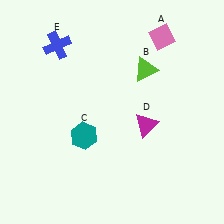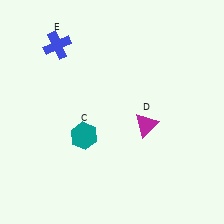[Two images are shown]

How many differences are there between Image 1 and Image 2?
There are 2 differences between the two images.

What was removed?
The pink diamond (A), the lime triangle (B) were removed in Image 2.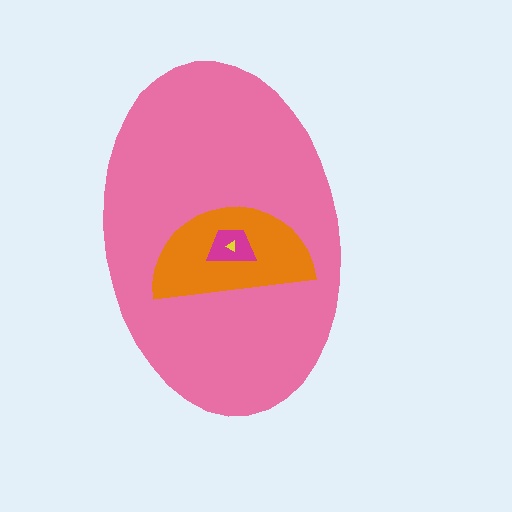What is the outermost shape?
The pink ellipse.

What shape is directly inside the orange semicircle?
The magenta trapezoid.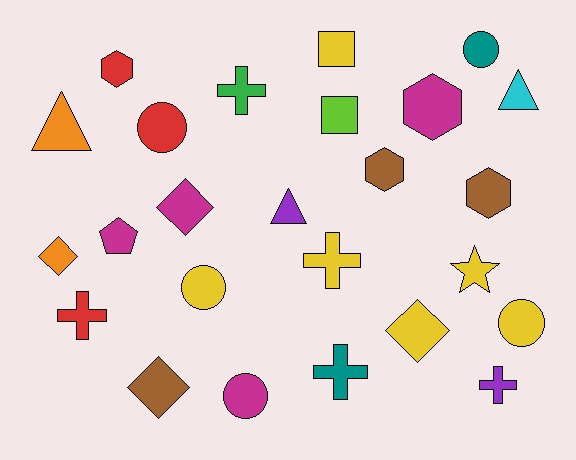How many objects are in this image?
There are 25 objects.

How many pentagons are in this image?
There is 1 pentagon.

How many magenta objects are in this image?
There are 4 magenta objects.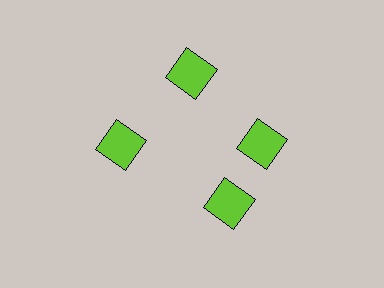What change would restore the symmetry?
The symmetry would be restored by rotating it back into even spacing with its neighbors so that all 4 squares sit at equal angles and equal distance from the center.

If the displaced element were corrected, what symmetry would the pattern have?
It would have 4-fold rotational symmetry — the pattern would map onto itself every 90 degrees.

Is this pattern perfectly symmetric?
No. The 4 lime squares are arranged in a ring, but one element near the 6 o'clock position is rotated out of alignment along the ring, breaking the 4-fold rotational symmetry.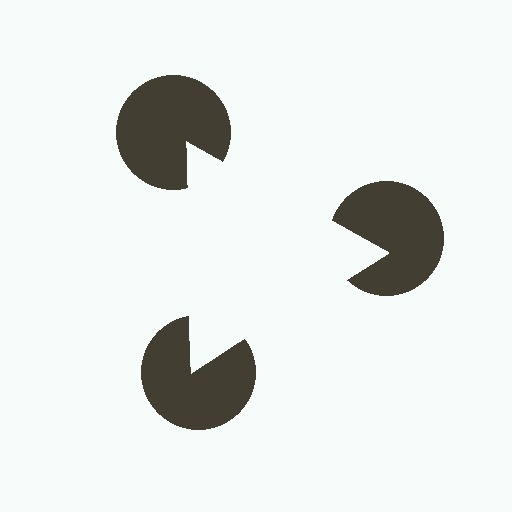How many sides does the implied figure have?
3 sides.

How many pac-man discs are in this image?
There are 3 — one at each vertex of the illusory triangle.